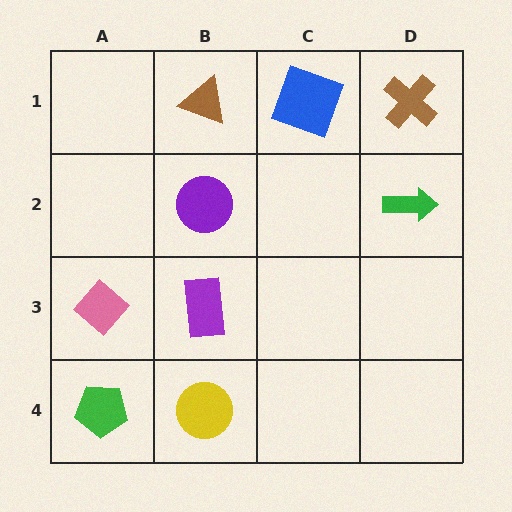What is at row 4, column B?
A yellow circle.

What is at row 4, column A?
A green pentagon.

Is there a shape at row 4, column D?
No, that cell is empty.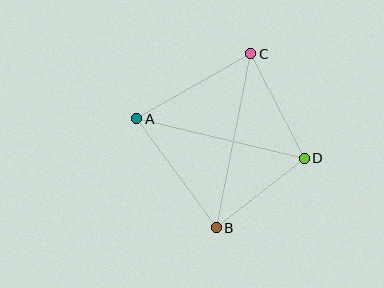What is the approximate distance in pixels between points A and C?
The distance between A and C is approximately 131 pixels.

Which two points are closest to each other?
Points B and D are closest to each other.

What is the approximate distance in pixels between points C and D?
The distance between C and D is approximately 118 pixels.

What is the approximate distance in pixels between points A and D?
The distance between A and D is approximately 172 pixels.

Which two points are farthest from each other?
Points B and C are farthest from each other.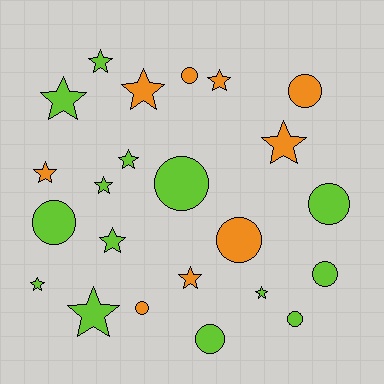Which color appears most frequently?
Lime, with 14 objects.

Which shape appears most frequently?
Star, with 13 objects.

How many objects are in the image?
There are 23 objects.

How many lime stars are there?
There are 8 lime stars.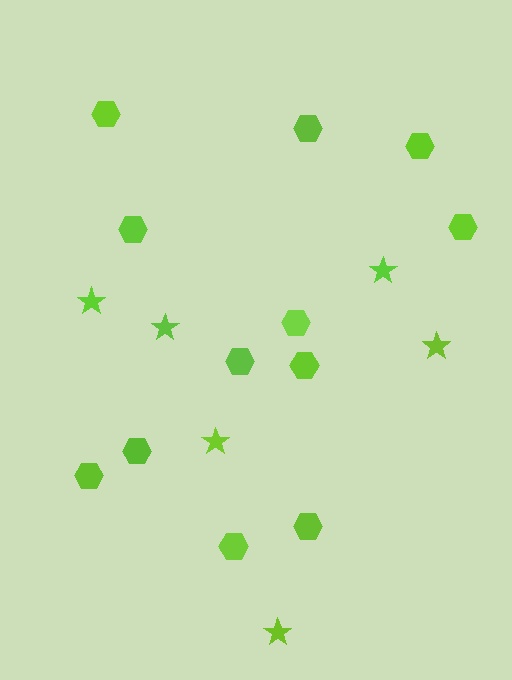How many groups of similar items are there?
There are 2 groups: one group of stars (6) and one group of hexagons (12).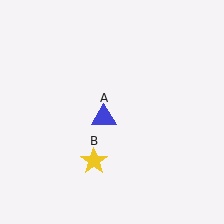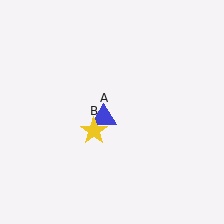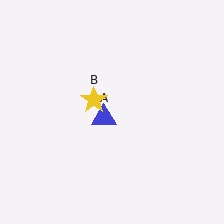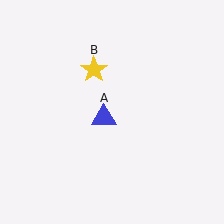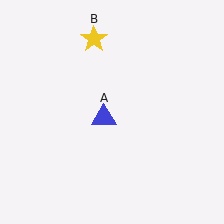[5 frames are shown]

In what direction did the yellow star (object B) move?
The yellow star (object B) moved up.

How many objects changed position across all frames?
1 object changed position: yellow star (object B).